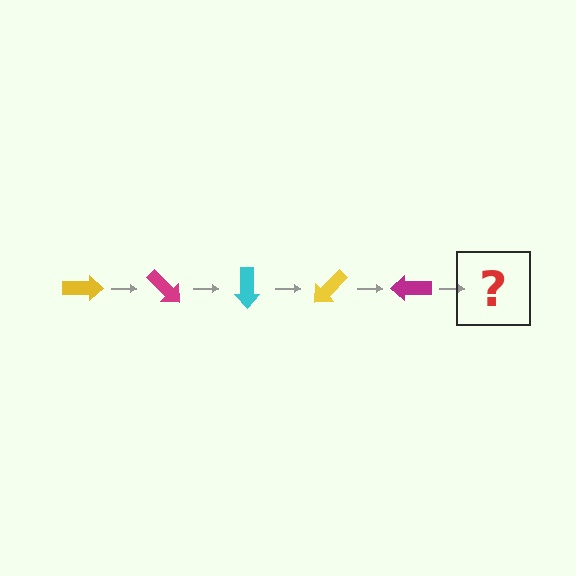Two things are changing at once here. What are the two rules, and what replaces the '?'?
The two rules are that it rotates 45 degrees each step and the color cycles through yellow, magenta, and cyan. The '?' should be a cyan arrow, rotated 225 degrees from the start.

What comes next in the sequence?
The next element should be a cyan arrow, rotated 225 degrees from the start.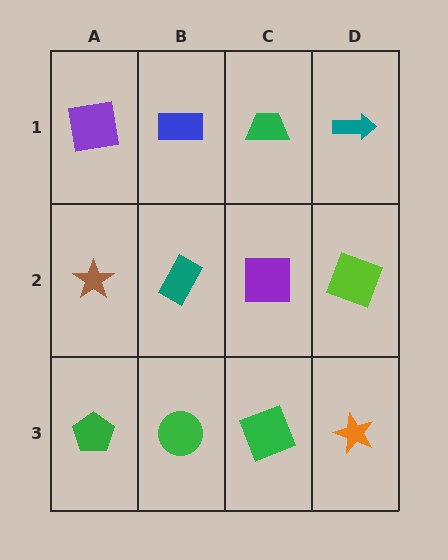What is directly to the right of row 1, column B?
A green trapezoid.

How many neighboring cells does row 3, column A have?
2.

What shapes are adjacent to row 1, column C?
A purple square (row 2, column C), a blue rectangle (row 1, column B), a teal arrow (row 1, column D).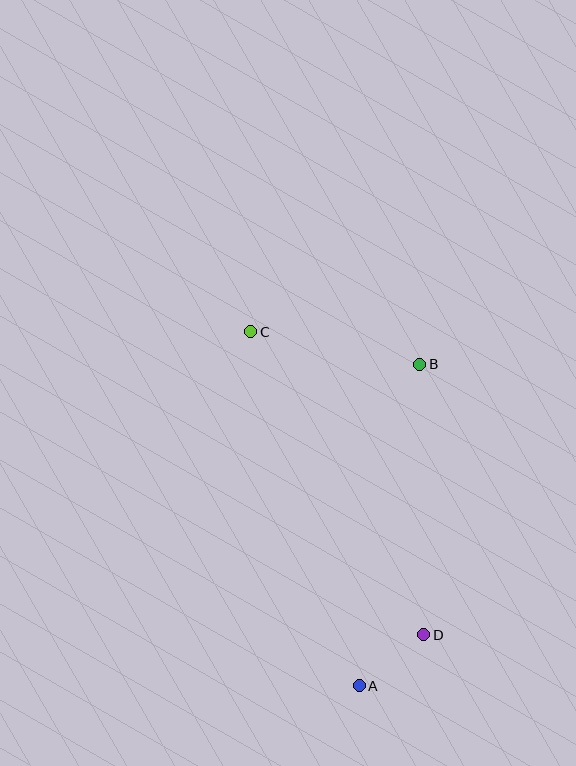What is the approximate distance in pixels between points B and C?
The distance between B and C is approximately 172 pixels.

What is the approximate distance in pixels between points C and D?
The distance between C and D is approximately 349 pixels.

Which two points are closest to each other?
Points A and D are closest to each other.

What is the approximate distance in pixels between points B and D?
The distance between B and D is approximately 270 pixels.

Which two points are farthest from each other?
Points A and C are farthest from each other.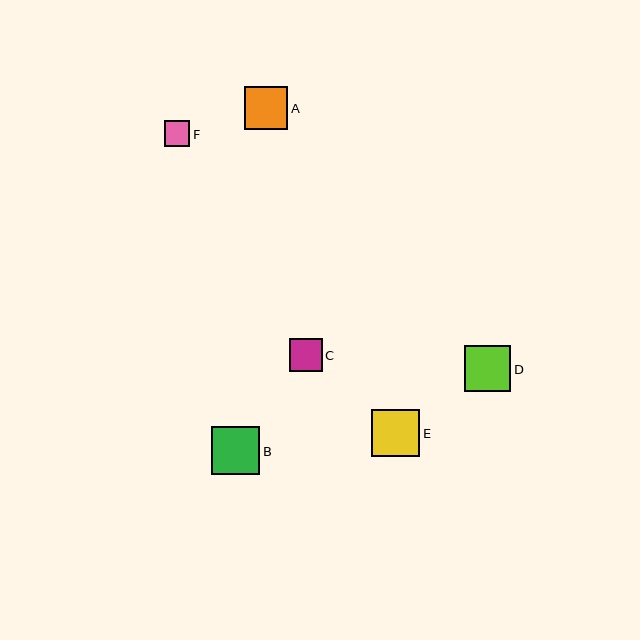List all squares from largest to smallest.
From largest to smallest: B, E, D, A, C, F.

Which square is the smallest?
Square F is the smallest with a size of approximately 25 pixels.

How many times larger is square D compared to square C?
Square D is approximately 1.4 times the size of square C.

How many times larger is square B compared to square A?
Square B is approximately 1.1 times the size of square A.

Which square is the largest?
Square B is the largest with a size of approximately 48 pixels.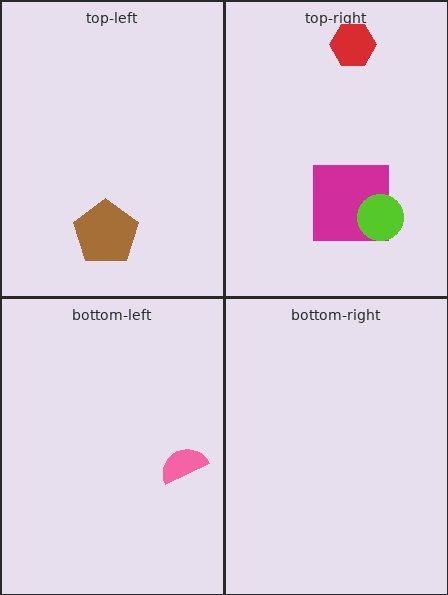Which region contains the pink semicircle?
The bottom-left region.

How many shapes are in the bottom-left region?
1.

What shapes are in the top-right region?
The magenta square, the red hexagon, the lime circle.